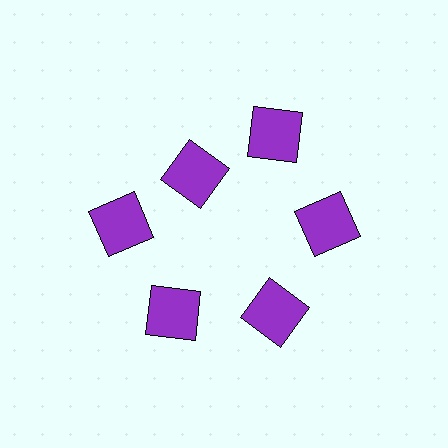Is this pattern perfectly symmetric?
No. The 6 purple squares are arranged in a ring, but one element near the 11 o'clock position is pulled inward toward the center, breaking the 6-fold rotational symmetry.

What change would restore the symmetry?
The symmetry would be restored by moving it outward, back onto the ring so that all 6 squares sit at equal angles and equal distance from the center.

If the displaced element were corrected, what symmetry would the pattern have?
It would have 6-fold rotational symmetry — the pattern would map onto itself every 60 degrees.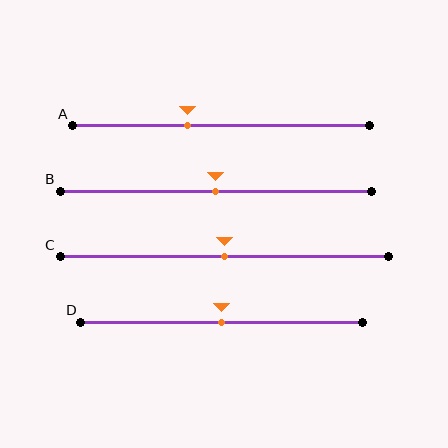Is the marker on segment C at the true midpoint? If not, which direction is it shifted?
Yes, the marker on segment C is at the true midpoint.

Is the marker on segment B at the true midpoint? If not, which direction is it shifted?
Yes, the marker on segment B is at the true midpoint.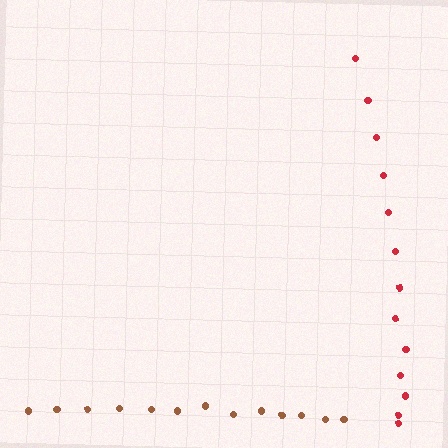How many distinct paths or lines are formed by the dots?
There are 2 distinct paths.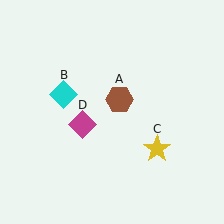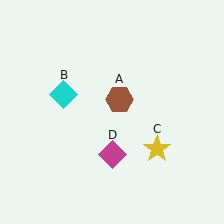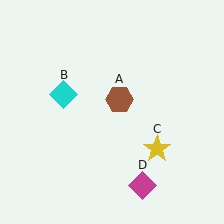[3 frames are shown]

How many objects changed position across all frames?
1 object changed position: magenta diamond (object D).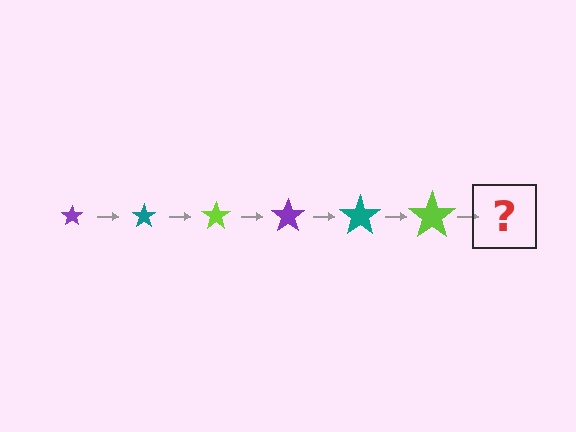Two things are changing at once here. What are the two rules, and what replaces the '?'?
The two rules are that the star grows larger each step and the color cycles through purple, teal, and lime. The '?' should be a purple star, larger than the previous one.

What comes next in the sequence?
The next element should be a purple star, larger than the previous one.